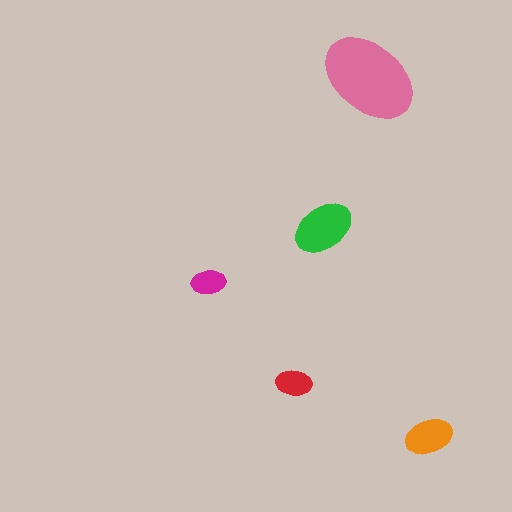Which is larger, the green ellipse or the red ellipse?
The green one.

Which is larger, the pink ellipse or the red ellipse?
The pink one.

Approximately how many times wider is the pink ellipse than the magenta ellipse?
About 3 times wider.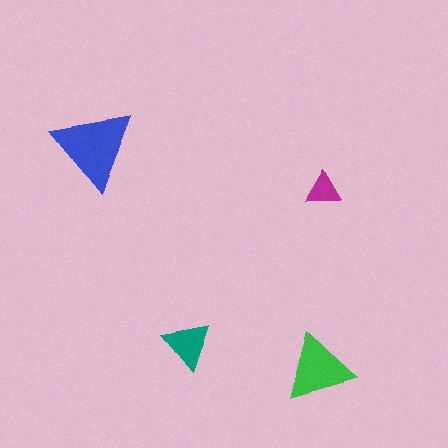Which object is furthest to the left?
The blue triangle is leftmost.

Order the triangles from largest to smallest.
the blue one, the green one, the teal one, the magenta one.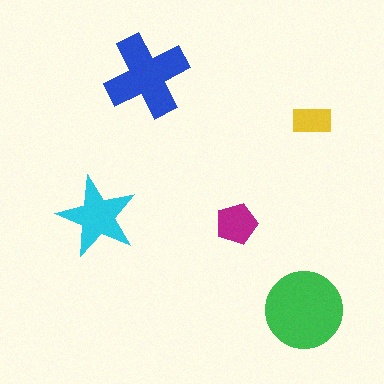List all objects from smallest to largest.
The yellow rectangle, the magenta pentagon, the cyan star, the blue cross, the green circle.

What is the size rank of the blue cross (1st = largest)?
2nd.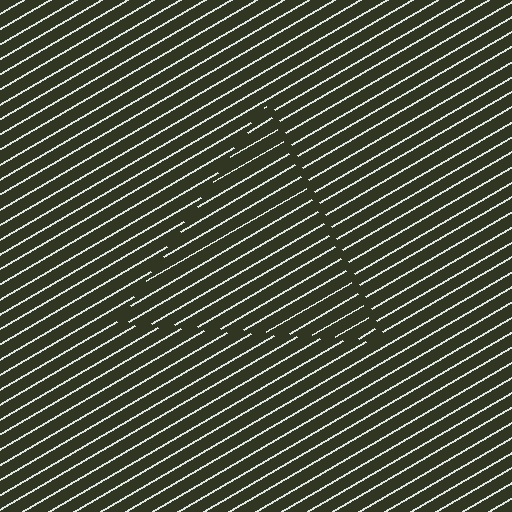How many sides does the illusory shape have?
3 sides — the line-ends trace a triangle.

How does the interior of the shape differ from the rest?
The interior of the shape contains the same grating, shifted by half a period — the contour is defined by the phase discontinuity where line-ends from the inner and outer gratings abut.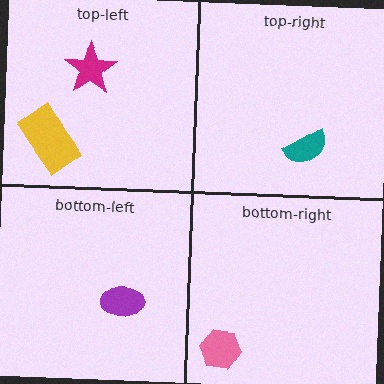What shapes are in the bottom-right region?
The pink hexagon.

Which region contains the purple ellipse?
The bottom-left region.